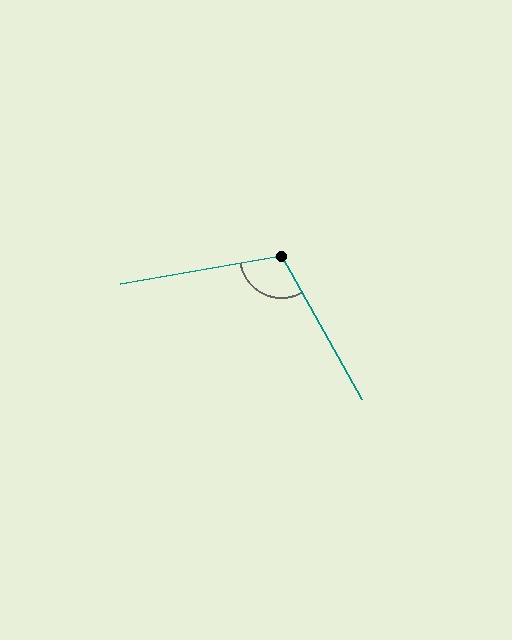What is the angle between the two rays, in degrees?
Approximately 109 degrees.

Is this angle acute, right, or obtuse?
It is obtuse.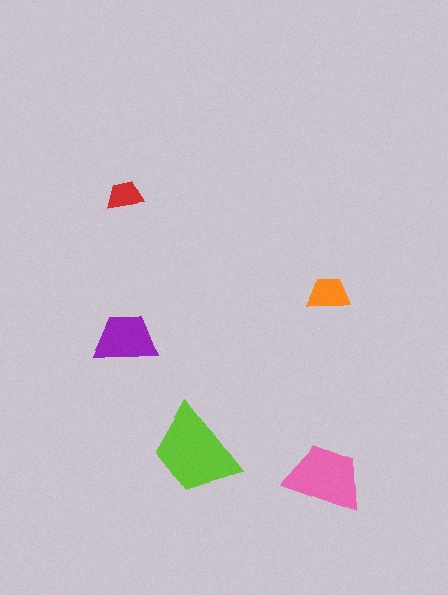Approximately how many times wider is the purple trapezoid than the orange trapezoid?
About 1.5 times wider.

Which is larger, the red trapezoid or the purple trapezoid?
The purple one.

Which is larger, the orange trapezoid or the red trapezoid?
The orange one.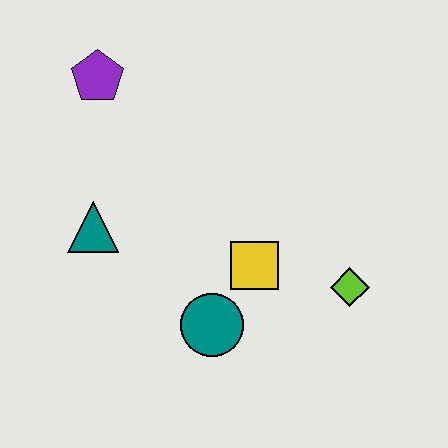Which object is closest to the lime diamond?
The yellow square is closest to the lime diamond.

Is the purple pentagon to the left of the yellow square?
Yes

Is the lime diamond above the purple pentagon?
No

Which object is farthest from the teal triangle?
The lime diamond is farthest from the teal triangle.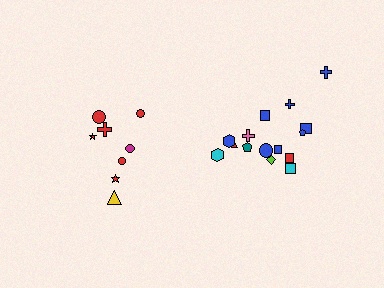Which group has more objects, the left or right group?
The right group.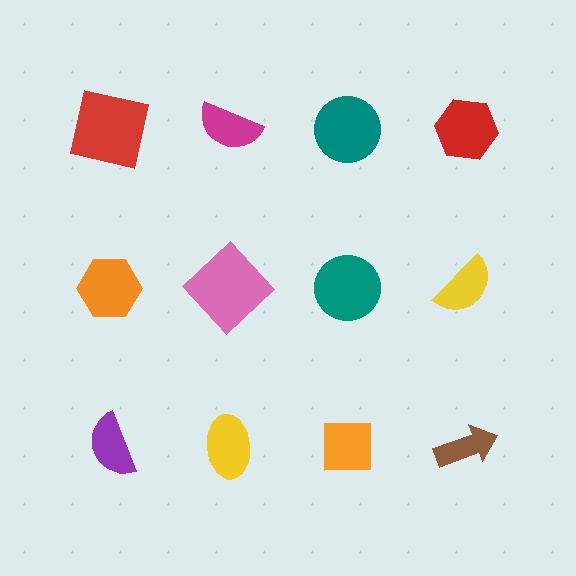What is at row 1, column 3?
A teal circle.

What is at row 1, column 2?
A magenta semicircle.